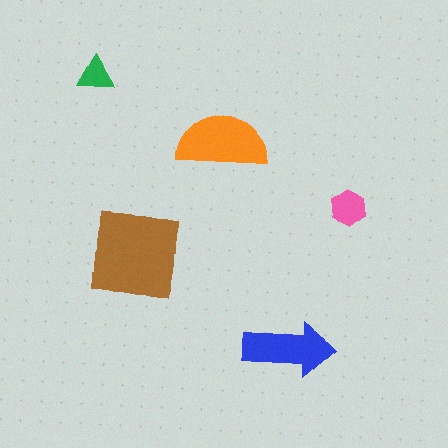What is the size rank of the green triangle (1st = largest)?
5th.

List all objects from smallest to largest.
The green triangle, the pink hexagon, the blue arrow, the orange semicircle, the brown square.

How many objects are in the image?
There are 5 objects in the image.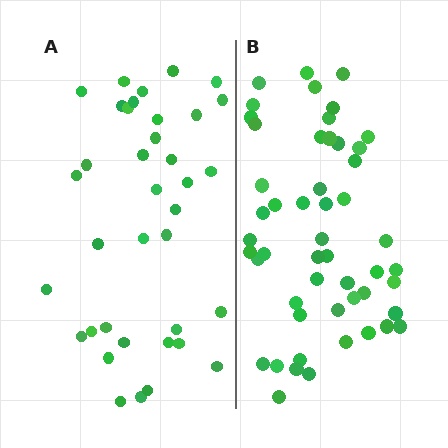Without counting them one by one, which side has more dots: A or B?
Region B (the right region) has more dots.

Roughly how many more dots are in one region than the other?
Region B has approximately 15 more dots than region A.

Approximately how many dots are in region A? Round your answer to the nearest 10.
About 40 dots. (The exact count is 37, which rounds to 40.)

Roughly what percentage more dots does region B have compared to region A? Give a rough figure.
About 40% more.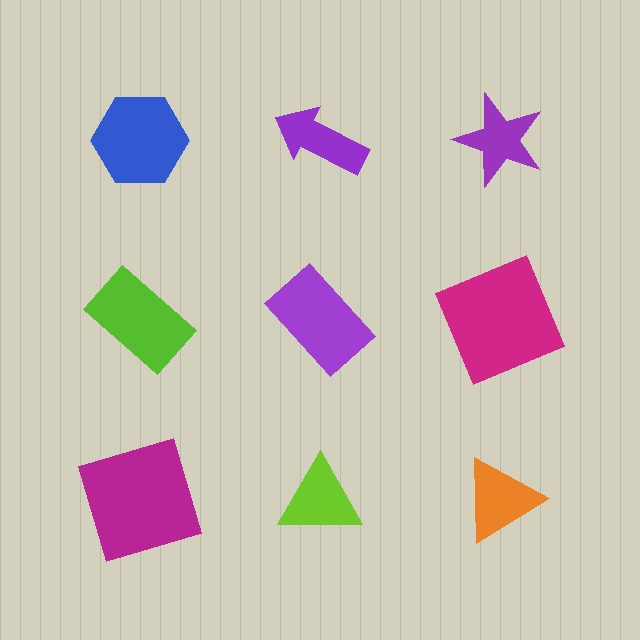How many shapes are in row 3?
3 shapes.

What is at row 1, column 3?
A purple star.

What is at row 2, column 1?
A lime rectangle.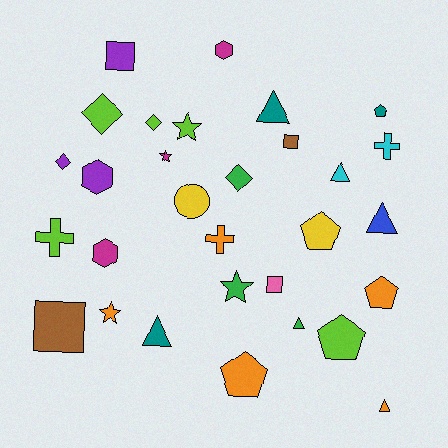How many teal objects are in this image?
There are 3 teal objects.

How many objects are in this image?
There are 30 objects.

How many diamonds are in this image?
There are 4 diamonds.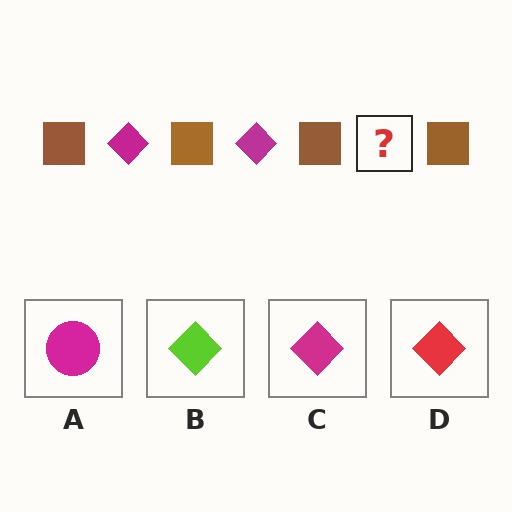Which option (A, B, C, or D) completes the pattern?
C.